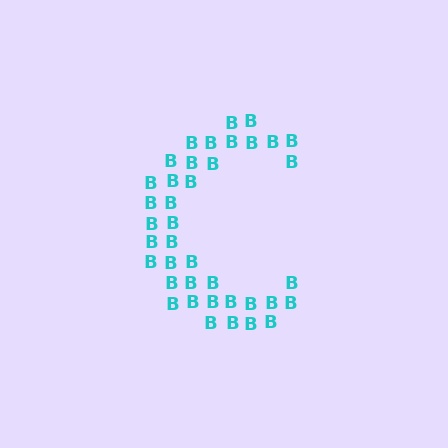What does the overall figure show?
The overall figure shows the letter C.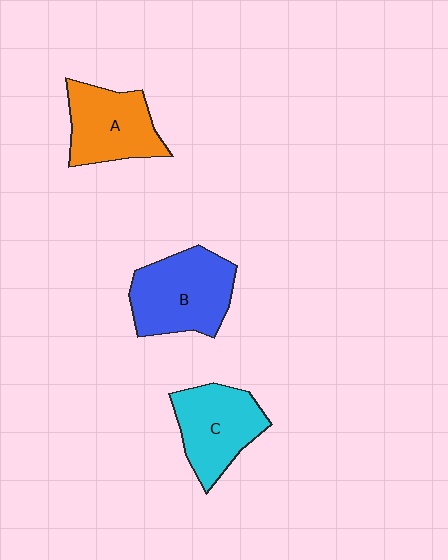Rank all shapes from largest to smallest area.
From largest to smallest: B (blue), C (cyan), A (orange).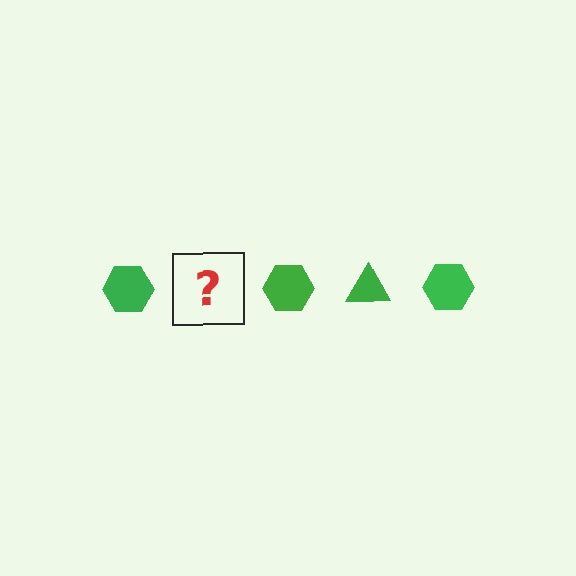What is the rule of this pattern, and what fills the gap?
The rule is that the pattern cycles through hexagon, triangle shapes in green. The gap should be filled with a green triangle.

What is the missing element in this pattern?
The missing element is a green triangle.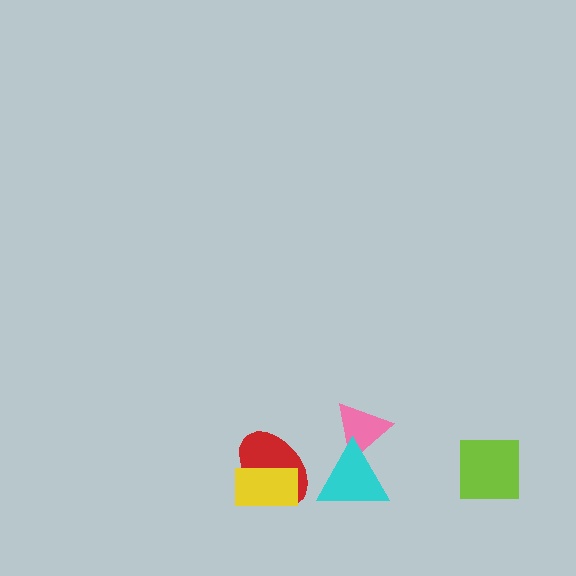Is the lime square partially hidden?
No, no other shape covers it.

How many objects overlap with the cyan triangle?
1 object overlaps with the cyan triangle.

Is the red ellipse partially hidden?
Yes, it is partially covered by another shape.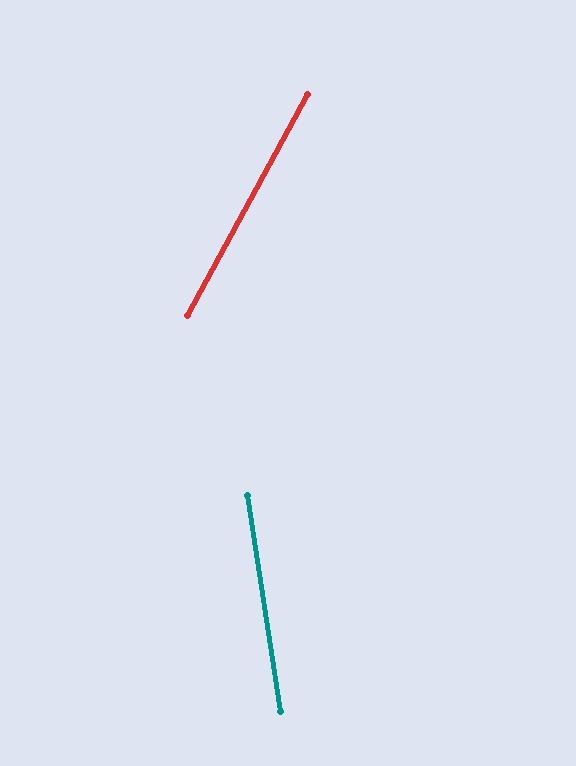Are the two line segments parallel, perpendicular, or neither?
Neither parallel nor perpendicular — they differ by about 37°.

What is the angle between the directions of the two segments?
Approximately 37 degrees.